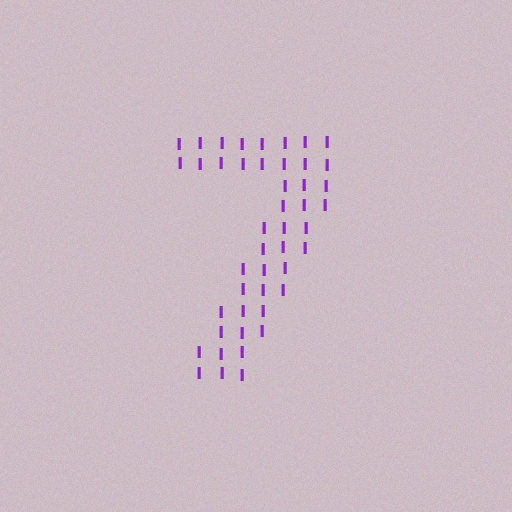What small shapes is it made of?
It is made of small letter I's.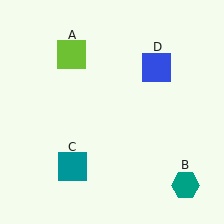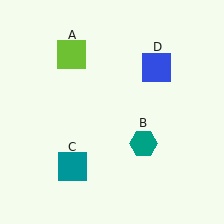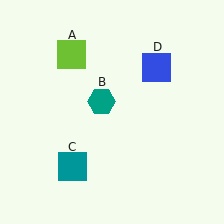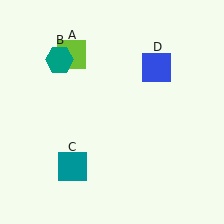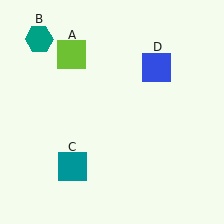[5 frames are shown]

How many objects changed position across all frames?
1 object changed position: teal hexagon (object B).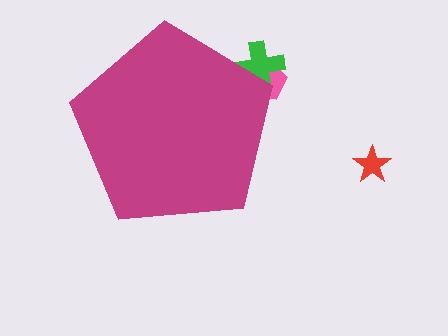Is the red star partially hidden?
No, the red star is fully visible.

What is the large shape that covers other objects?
A magenta pentagon.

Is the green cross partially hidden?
Yes, the green cross is partially hidden behind the magenta pentagon.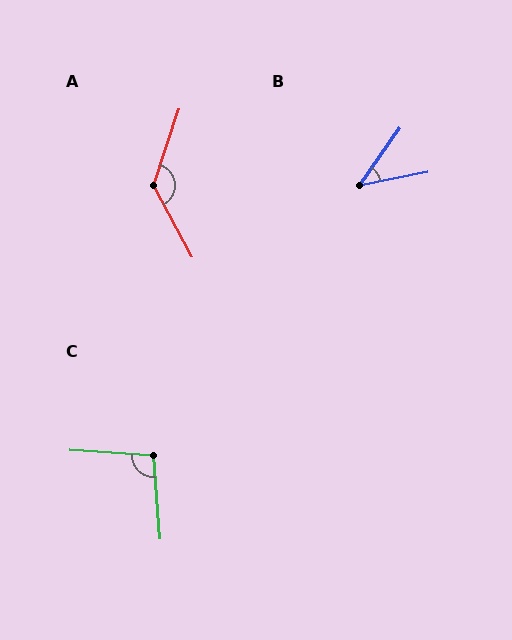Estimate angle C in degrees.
Approximately 98 degrees.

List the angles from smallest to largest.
B (43°), C (98°), A (133°).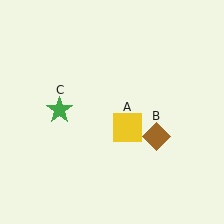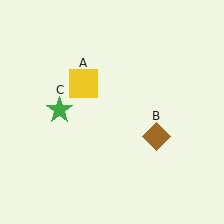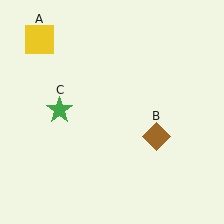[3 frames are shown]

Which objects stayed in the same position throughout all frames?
Brown diamond (object B) and green star (object C) remained stationary.